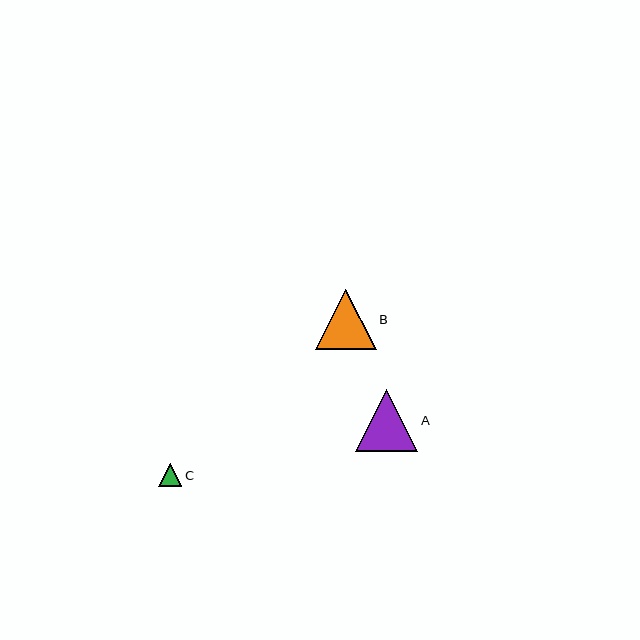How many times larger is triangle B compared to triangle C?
Triangle B is approximately 2.6 times the size of triangle C.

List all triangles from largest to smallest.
From largest to smallest: A, B, C.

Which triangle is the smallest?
Triangle C is the smallest with a size of approximately 23 pixels.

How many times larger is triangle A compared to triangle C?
Triangle A is approximately 2.7 times the size of triangle C.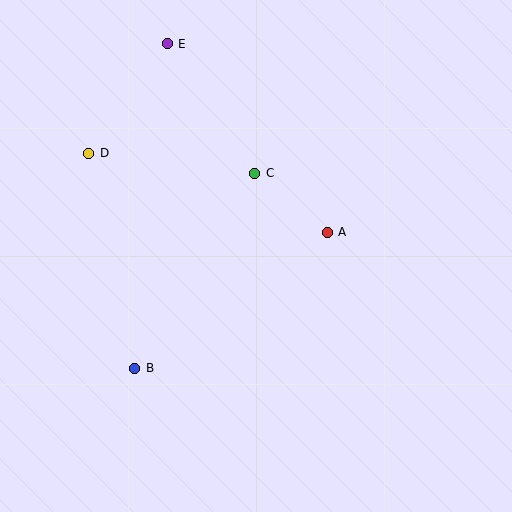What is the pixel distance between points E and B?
The distance between E and B is 326 pixels.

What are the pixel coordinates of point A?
Point A is at (327, 232).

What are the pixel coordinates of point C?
Point C is at (255, 173).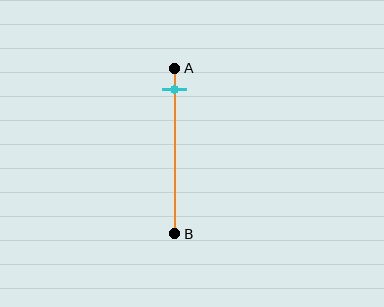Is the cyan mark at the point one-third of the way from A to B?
No, the mark is at about 15% from A, not at the 33% one-third point.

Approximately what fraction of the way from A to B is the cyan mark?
The cyan mark is approximately 15% of the way from A to B.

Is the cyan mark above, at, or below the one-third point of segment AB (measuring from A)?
The cyan mark is above the one-third point of segment AB.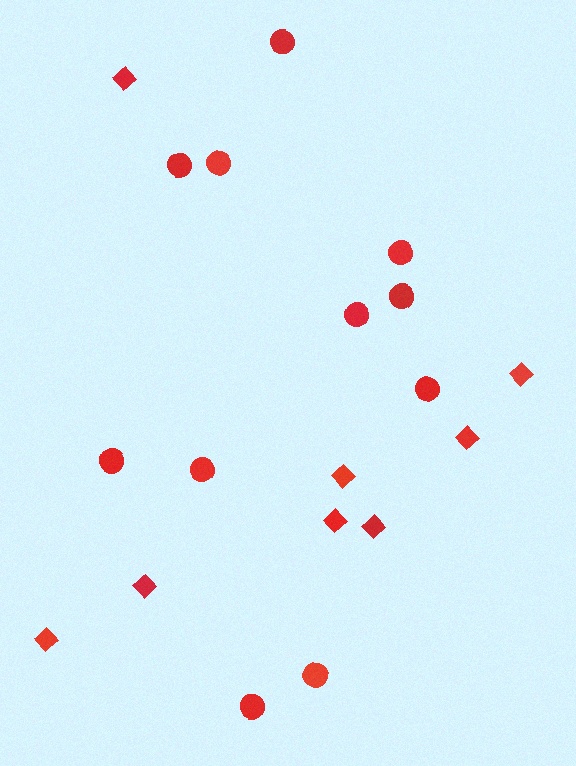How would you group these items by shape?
There are 2 groups: one group of circles (11) and one group of diamonds (8).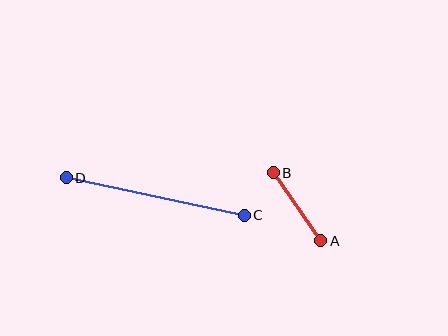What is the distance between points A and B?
The distance is approximately 83 pixels.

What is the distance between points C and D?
The distance is approximately 182 pixels.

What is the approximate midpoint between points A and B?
The midpoint is at approximately (297, 207) pixels.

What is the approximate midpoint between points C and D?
The midpoint is at approximately (155, 197) pixels.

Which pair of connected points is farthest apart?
Points C and D are farthest apart.